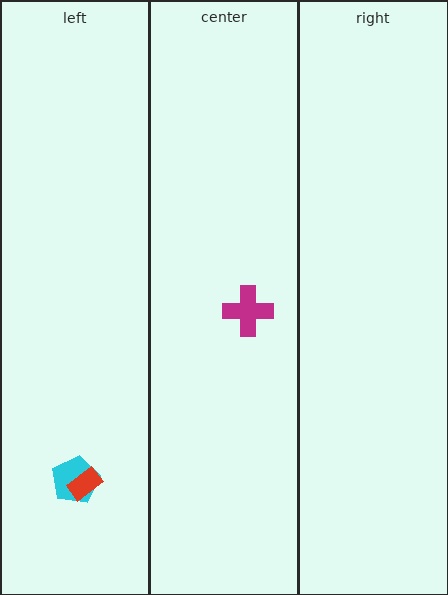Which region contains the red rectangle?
The left region.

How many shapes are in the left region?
2.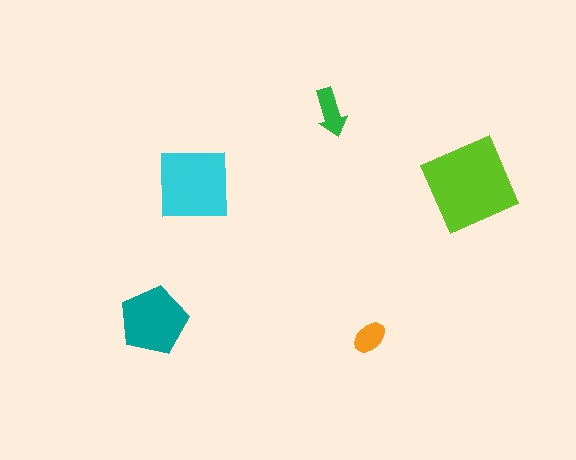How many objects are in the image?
There are 5 objects in the image.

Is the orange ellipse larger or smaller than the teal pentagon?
Smaller.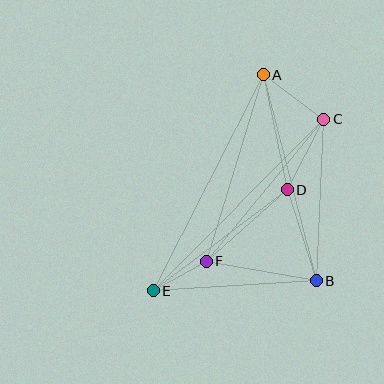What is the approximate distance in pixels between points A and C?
The distance between A and C is approximately 75 pixels.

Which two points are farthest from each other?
Points A and E are farthest from each other.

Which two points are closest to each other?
Points E and F are closest to each other.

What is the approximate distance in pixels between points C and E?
The distance between C and E is approximately 242 pixels.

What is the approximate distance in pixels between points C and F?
The distance between C and F is approximately 185 pixels.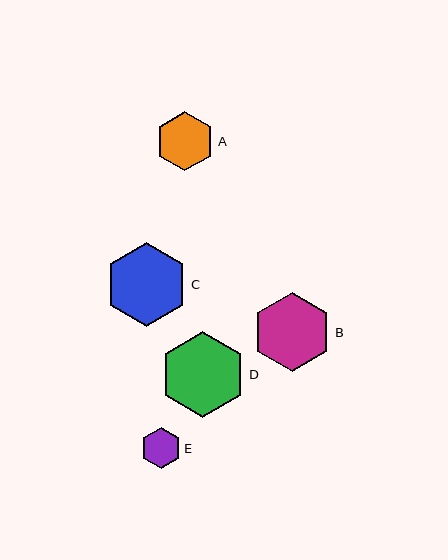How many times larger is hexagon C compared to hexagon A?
Hexagon C is approximately 1.4 times the size of hexagon A.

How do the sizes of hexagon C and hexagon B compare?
Hexagon C and hexagon B are approximately the same size.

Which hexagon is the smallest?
Hexagon E is the smallest with a size of approximately 41 pixels.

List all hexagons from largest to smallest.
From largest to smallest: D, C, B, A, E.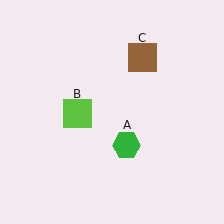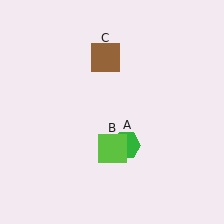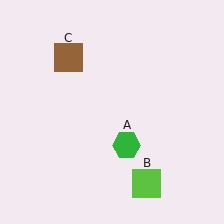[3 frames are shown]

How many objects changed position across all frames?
2 objects changed position: lime square (object B), brown square (object C).